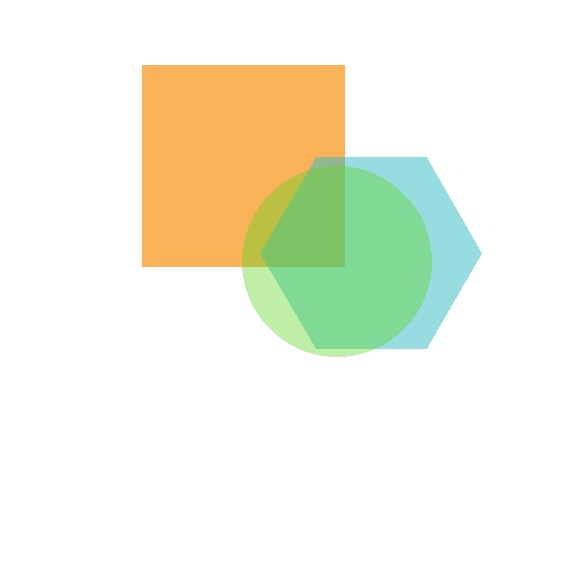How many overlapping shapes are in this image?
There are 3 overlapping shapes in the image.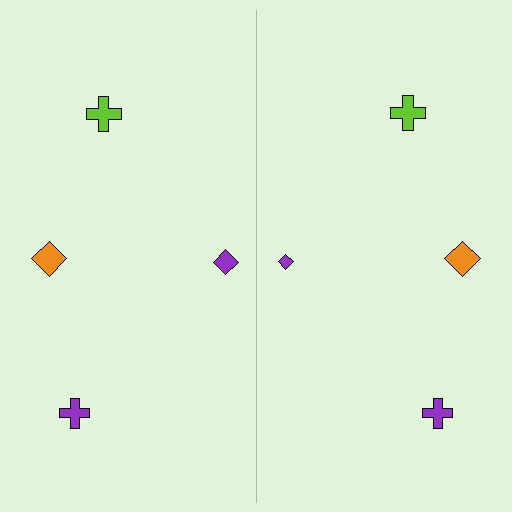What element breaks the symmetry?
The purple diamond on the right side has a different size than its mirror counterpart.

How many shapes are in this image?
There are 8 shapes in this image.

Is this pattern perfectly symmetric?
No, the pattern is not perfectly symmetric. The purple diamond on the right side has a different size than its mirror counterpart.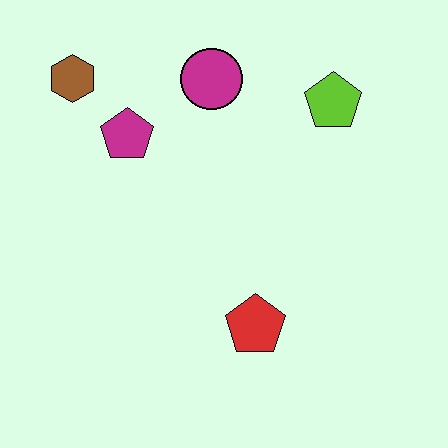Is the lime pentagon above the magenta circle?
No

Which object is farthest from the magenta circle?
The red pentagon is farthest from the magenta circle.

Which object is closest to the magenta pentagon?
The brown hexagon is closest to the magenta pentagon.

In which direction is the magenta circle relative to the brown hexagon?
The magenta circle is to the right of the brown hexagon.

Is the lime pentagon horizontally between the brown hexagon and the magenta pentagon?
No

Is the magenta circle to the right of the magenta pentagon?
Yes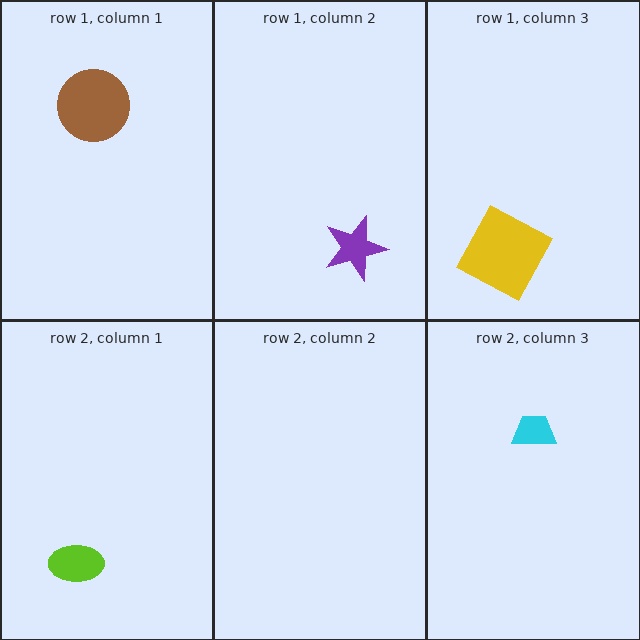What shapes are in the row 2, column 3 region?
The cyan trapezoid.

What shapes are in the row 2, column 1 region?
The lime ellipse.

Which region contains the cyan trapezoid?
The row 2, column 3 region.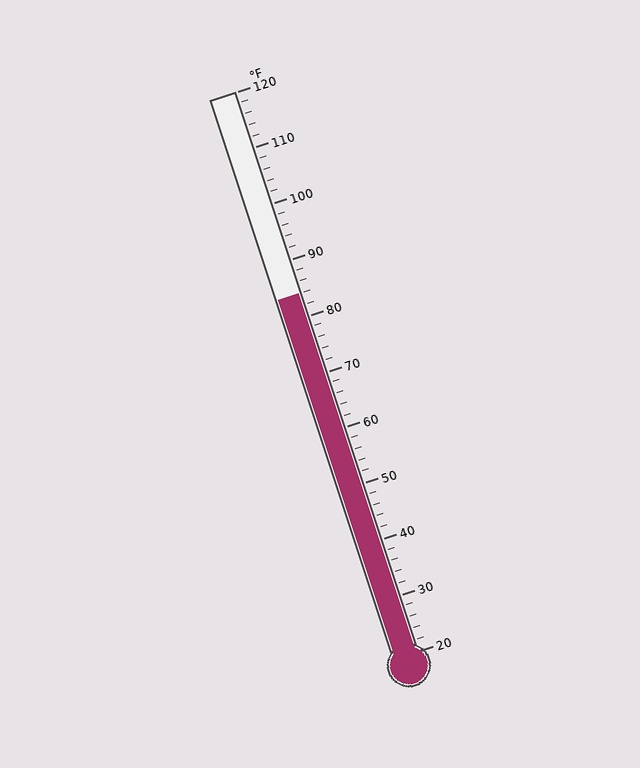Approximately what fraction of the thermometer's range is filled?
The thermometer is filled to approximately 65% of its range.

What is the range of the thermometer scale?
The thermometer scale ranges from 20°F to 120°F.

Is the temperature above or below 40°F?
The temperature is above 40°F.